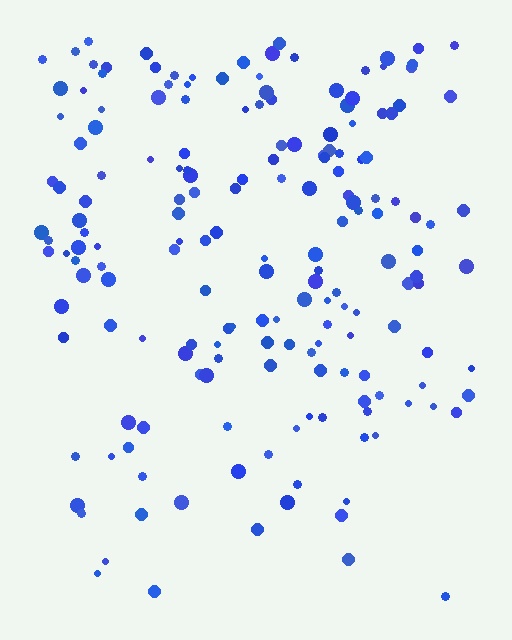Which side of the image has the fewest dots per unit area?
The bottom.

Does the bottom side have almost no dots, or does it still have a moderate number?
Still a moderate number, just noticeably fewer than the top.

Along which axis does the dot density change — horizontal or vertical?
Vertical.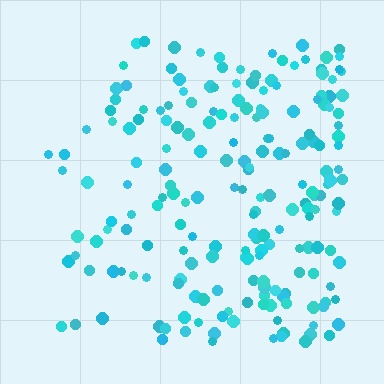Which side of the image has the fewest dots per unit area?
The left.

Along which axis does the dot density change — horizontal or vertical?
Horizontal.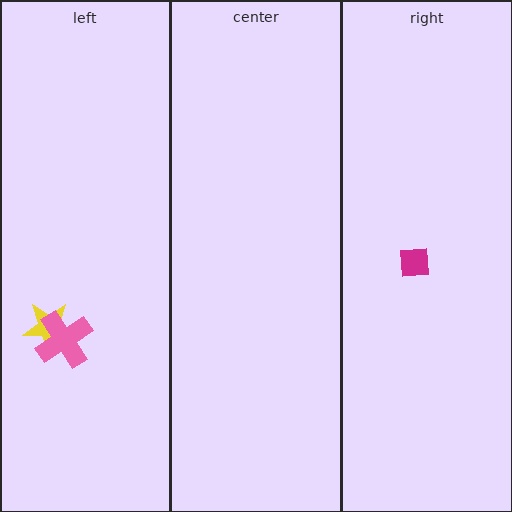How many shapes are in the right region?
1.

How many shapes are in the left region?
2.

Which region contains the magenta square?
The right region.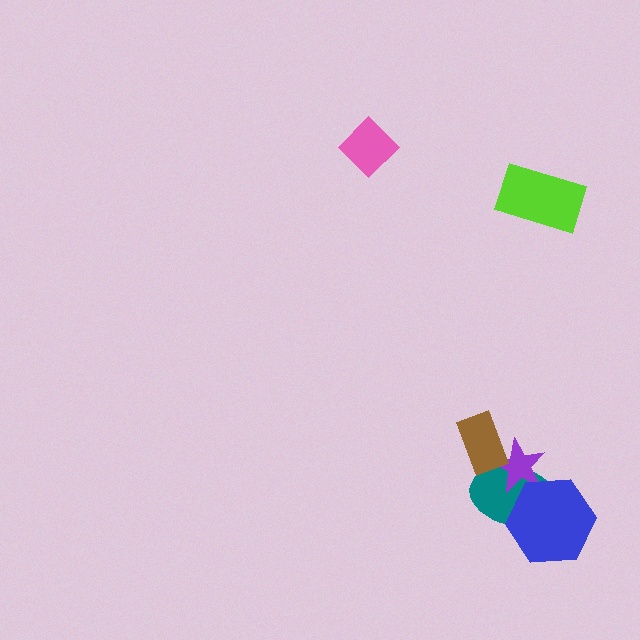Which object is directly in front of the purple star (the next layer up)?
The blue hexagon is directly in front of the purple star.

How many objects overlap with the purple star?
3 objects overlap with the purple star.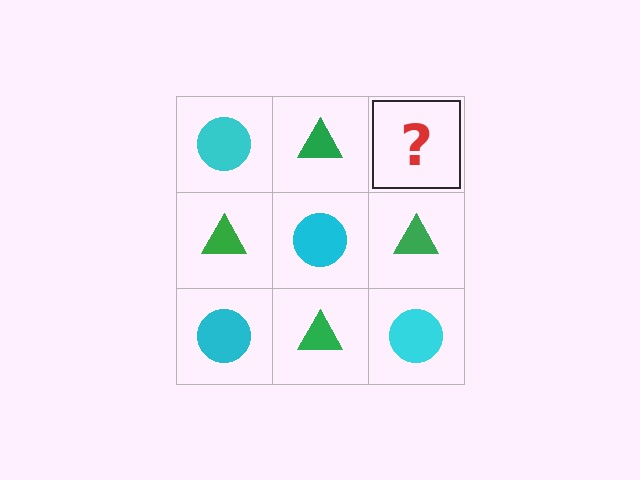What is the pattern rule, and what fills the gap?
The rule is that it alternates cyan circle and green triangle in a checkerboard pattern. The gap should be filled with a cyan circle.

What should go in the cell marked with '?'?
The missing cell should contain a cyan circle.